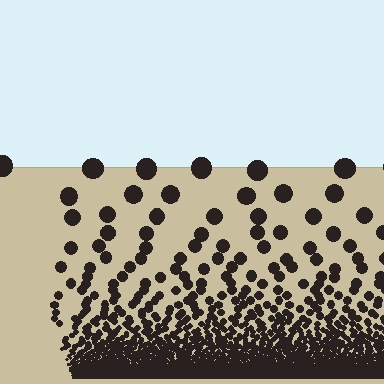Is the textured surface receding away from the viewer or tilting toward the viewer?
The surface appears to tilt toward the viewer. Texture elements get larger and sparser toward the top.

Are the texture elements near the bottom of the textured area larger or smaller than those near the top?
Smaller. The gradient is inverted — elements near the bottom are smaller and denser.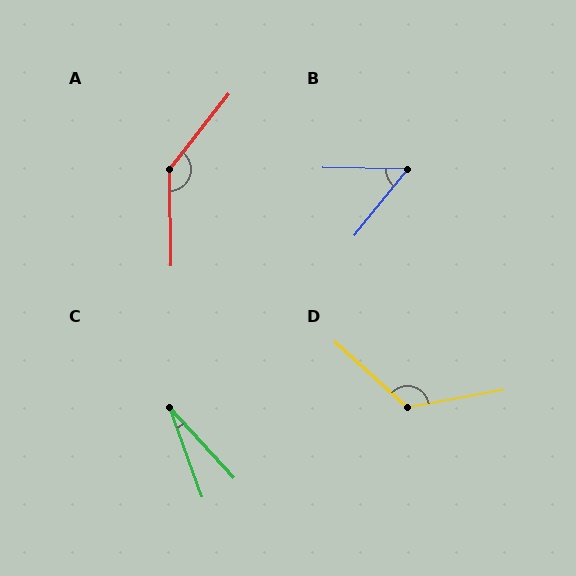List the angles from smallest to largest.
C (23°), B (53°), D (128°), A (141°).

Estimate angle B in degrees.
Approximately 53 degrees.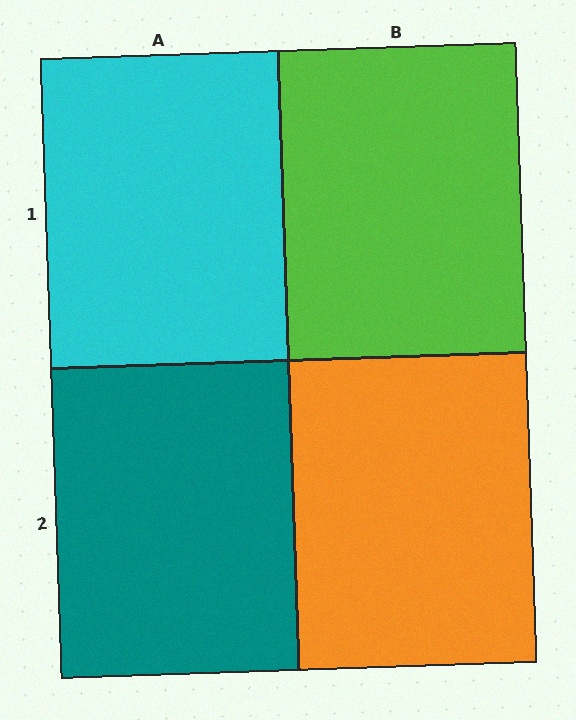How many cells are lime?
1 cell is lime.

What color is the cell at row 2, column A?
Teal.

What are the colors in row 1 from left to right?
Cyan, lime.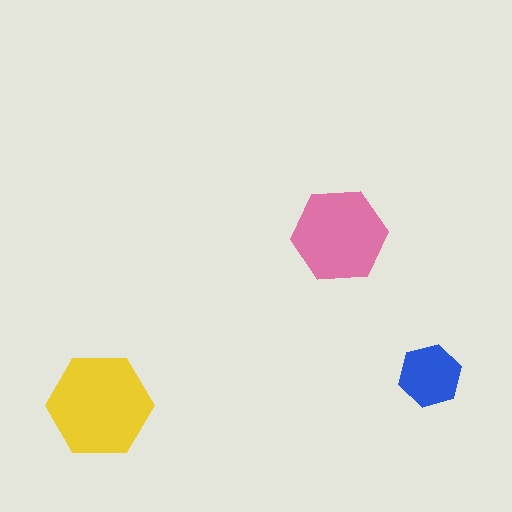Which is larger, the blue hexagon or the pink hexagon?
The pink one.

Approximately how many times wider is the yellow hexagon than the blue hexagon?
About 1.5 times wider.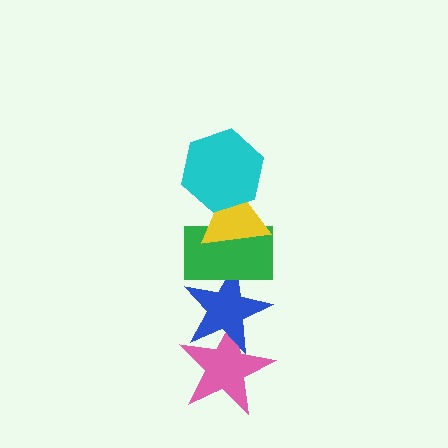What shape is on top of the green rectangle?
The yellow triangle is on top of the green rectangle.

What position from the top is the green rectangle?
The green rectangle is 3rd from the top.